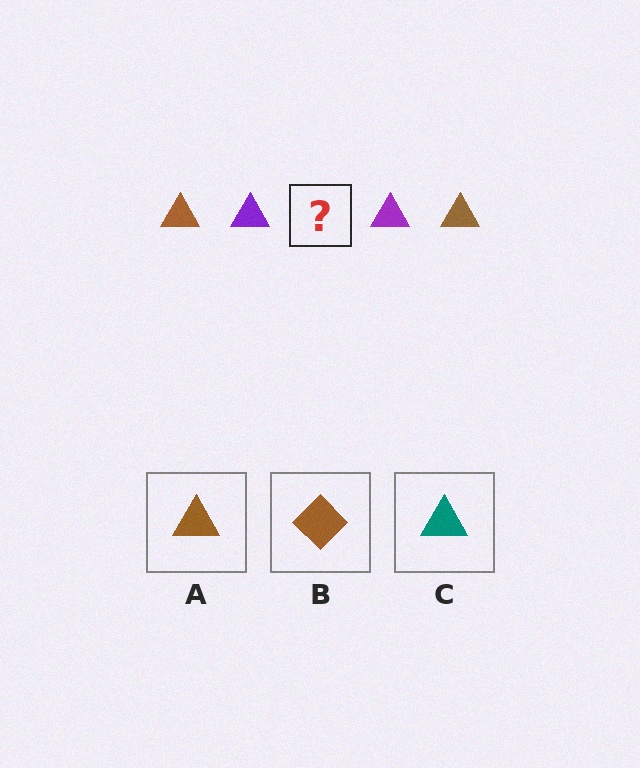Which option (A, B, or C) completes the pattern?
A.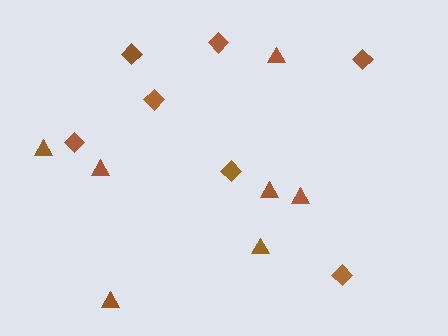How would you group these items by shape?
There are 2 groups: one group of diamonds (7) and one group of triangles (7).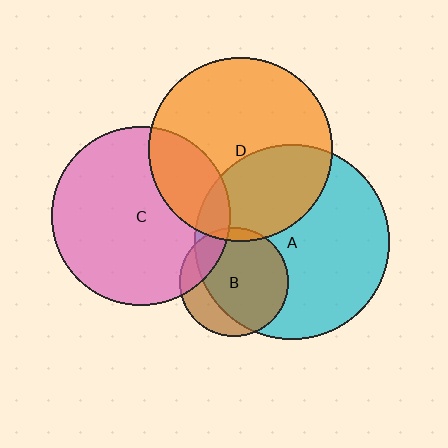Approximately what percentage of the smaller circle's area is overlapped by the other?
Approximately 25%.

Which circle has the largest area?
Circle A (cyan).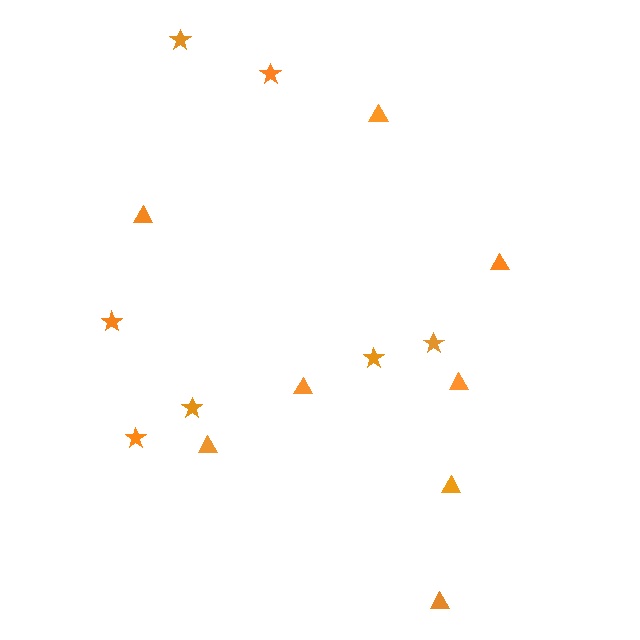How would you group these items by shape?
There are 2 groups: one group of triangles (8) and one group of stars (7).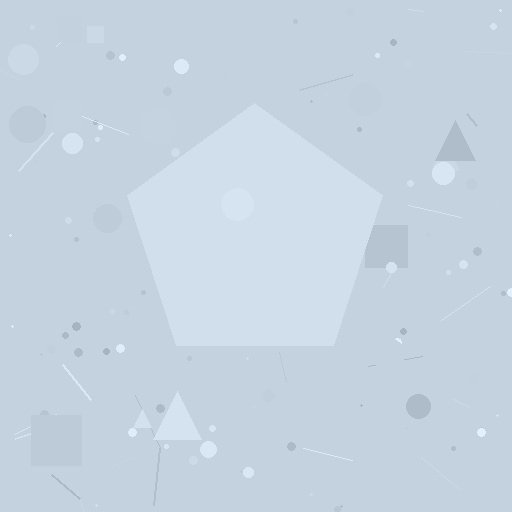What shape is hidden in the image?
A pentagon is hidden in the image.